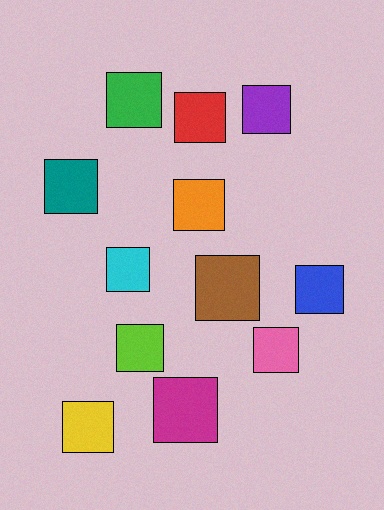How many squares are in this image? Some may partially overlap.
There are 12 squares.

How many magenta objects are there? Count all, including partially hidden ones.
There is 1 magenta object.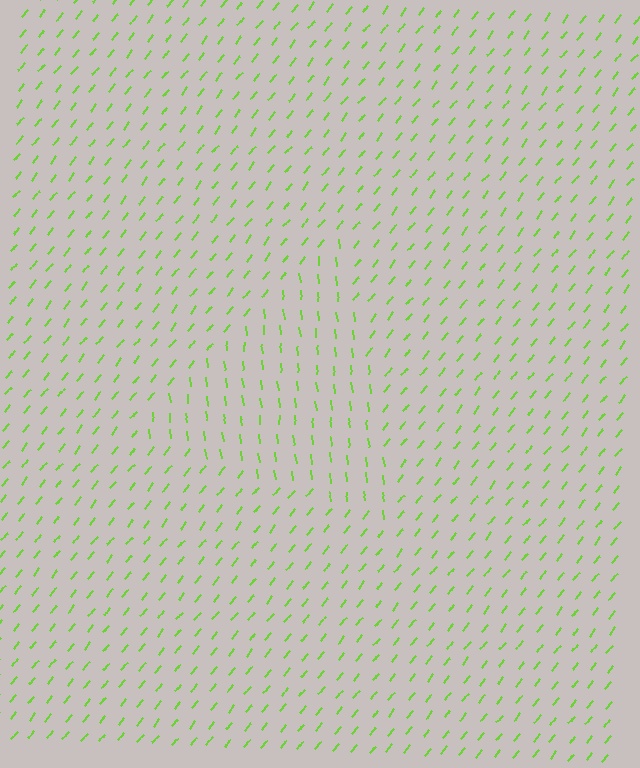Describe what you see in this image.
The image is filled with small lime line segments. A triangle region in the image has lines oriented differently from the surrounding lines, creating a visible texture boundary.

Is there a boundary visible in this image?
Yes, there is a texture boundary formed by a change in line orientation.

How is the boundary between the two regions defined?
The boundary is defined purely by a change in line orientation (approximately 45 degrees difference). All lines are the same color and thickness.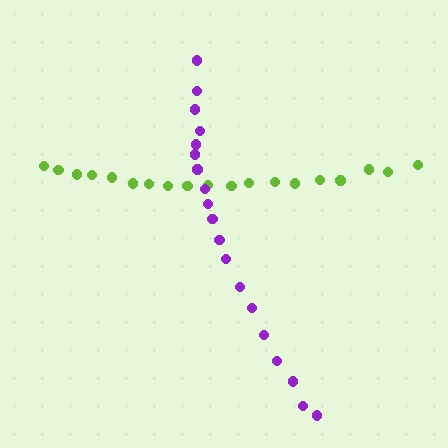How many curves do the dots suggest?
There are 2 distinct paths.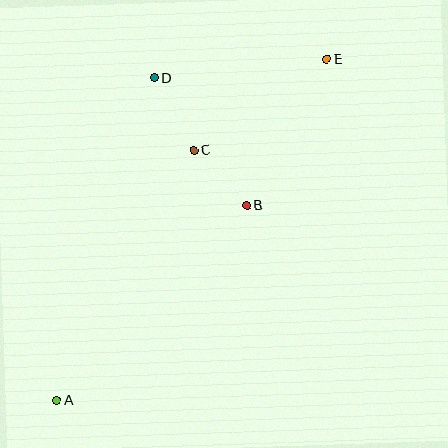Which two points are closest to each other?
Points B and C are closest to each other.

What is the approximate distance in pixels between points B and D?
The distance between B and D is approximately 157 pixels.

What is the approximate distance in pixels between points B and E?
The distance between B and E is approximately 166 pixels.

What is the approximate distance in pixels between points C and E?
The distance between C and E is approximately 160 pixels.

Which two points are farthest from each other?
Points A and E are farthest from each other.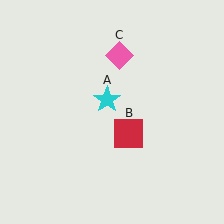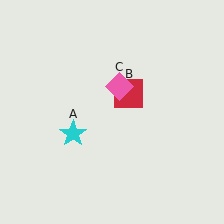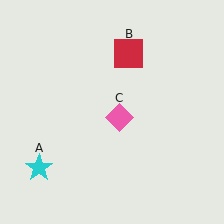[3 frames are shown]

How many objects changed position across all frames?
3 objects changed position: cyan star (object A), red square (object B), pink diamond (object C).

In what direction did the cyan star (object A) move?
The cyan star (object A) moved down and to the left.